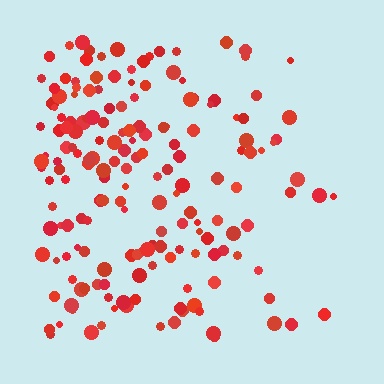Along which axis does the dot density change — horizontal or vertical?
Horizontal.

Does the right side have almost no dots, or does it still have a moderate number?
Still a moderate number, just noticeably fewer than the left.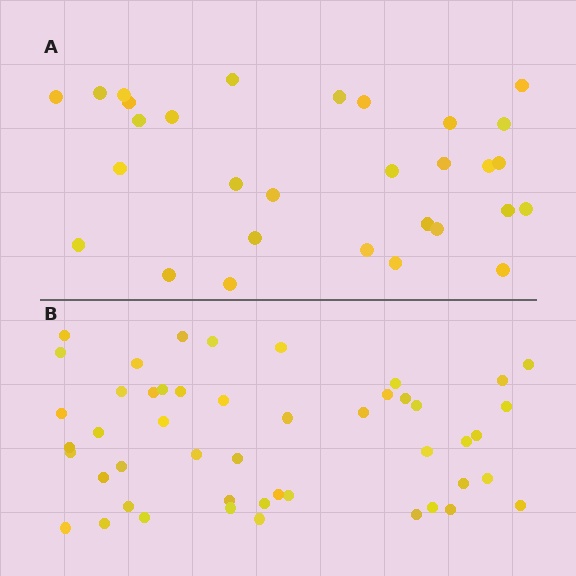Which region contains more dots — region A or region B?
Region B (the bottom region) has more dots.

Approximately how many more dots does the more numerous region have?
Region B has approximately 20 more dots than region A.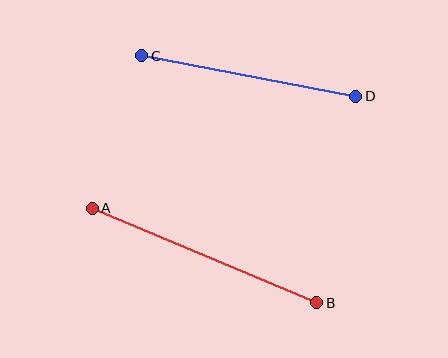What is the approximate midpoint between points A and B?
The midpoint is at approximately (205, 256) pixels.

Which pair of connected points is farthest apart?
Points A and B are farthest apart.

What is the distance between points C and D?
The distance is approximately 218 pixels.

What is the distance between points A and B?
The distance is approximately 244 pixels.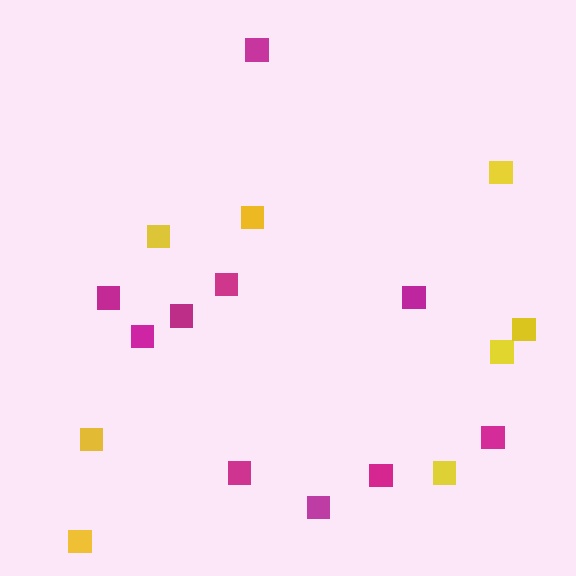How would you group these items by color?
There are 2 groups: one group of yellow squares (8) and one group of magenta squares (10).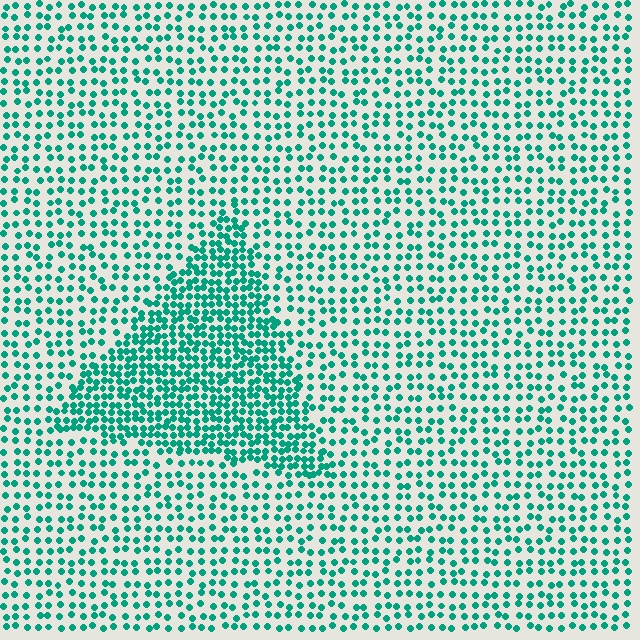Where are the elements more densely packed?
The elements are more densely packed inside the triangle boundary.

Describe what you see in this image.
The image contains small teal elements arranged at two different densities. A triangle-shaped region is visible where the elements are more densely packed than the surrounding area.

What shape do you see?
I see a triangle.